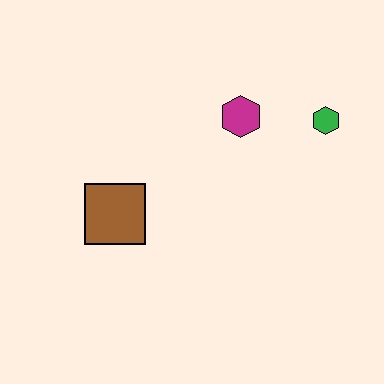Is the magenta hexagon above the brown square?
Yes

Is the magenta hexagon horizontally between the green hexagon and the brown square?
Yes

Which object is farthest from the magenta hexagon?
The brown square is farthest from the magenta hexagon.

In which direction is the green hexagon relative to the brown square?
The green hexagon is to the right of the brown square.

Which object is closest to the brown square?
The magenta hexagon is closest to the brown square.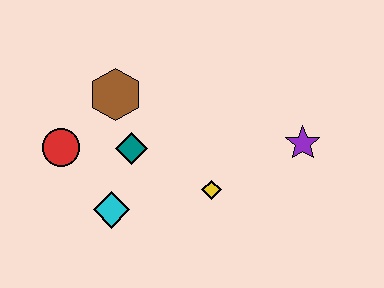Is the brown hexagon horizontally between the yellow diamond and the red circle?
Yes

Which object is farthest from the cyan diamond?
The purple star is farthest from the cyan diamond.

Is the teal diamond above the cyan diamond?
Yes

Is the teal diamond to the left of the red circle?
No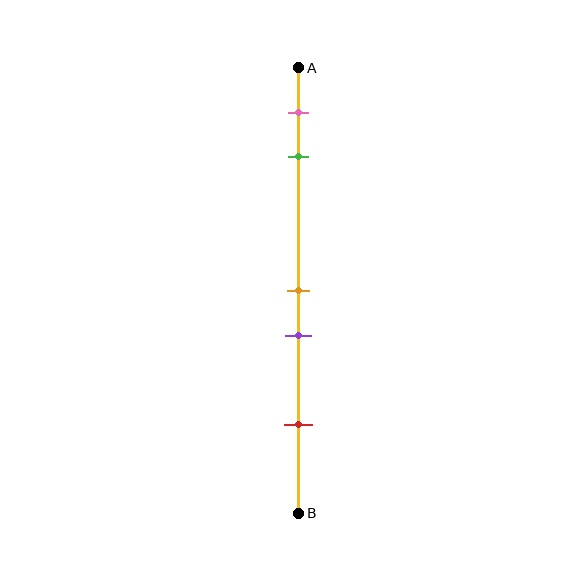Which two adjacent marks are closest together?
The orange and purple marks are the closest adjacent pair.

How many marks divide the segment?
There are 5 marks dividing the segment.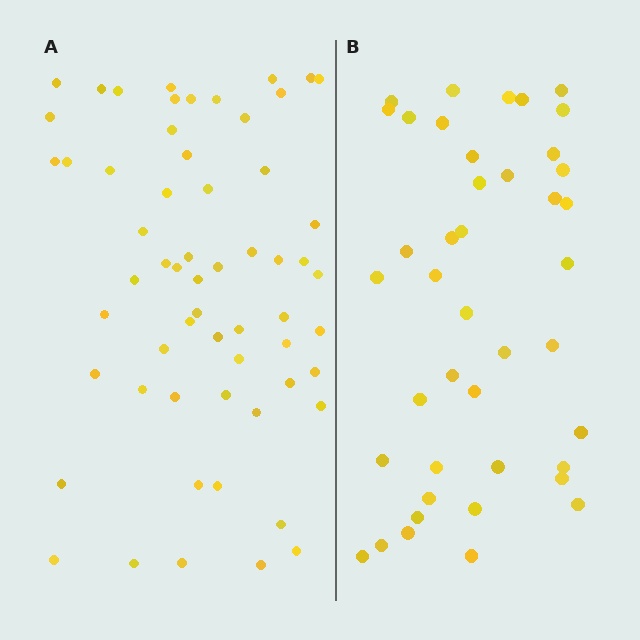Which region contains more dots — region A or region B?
Region A (the left region) has more dots.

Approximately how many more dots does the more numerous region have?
Region A has approximately 20 more dots than region B.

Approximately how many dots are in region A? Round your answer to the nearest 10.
About 60 dots.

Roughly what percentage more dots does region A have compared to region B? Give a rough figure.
About 45% more.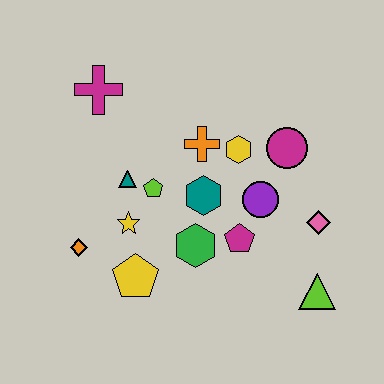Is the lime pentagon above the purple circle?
Yes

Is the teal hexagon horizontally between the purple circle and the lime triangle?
No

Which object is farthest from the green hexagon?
The magenta cross is farthest from the green hexagon.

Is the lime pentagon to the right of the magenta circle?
No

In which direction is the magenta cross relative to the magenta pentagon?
The magenta cross is above the magenta pentagon.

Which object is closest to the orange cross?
The yellow hexagon is closest to the orange cross.